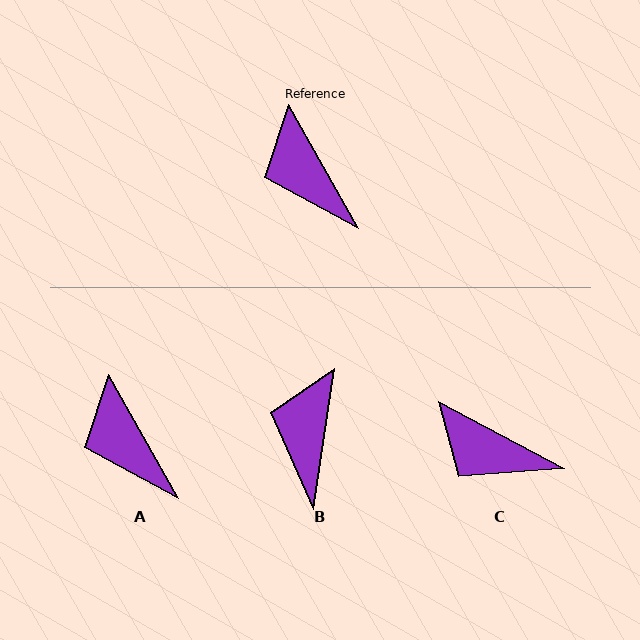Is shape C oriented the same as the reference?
No, it is off by about 33 degrees.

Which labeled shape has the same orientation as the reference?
A.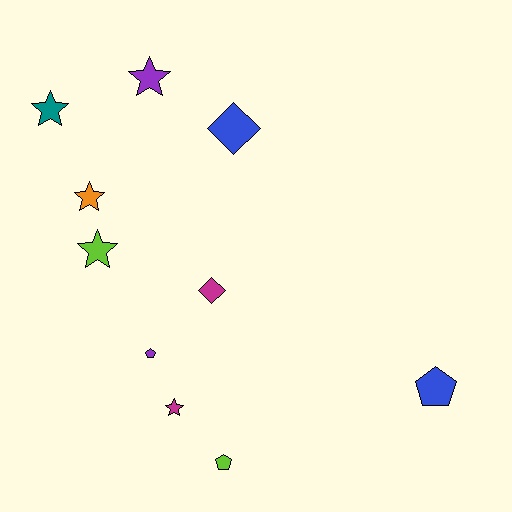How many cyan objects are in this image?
There are no cyan objects.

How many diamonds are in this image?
There are 2 diamonds.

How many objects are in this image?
There are 10 objects.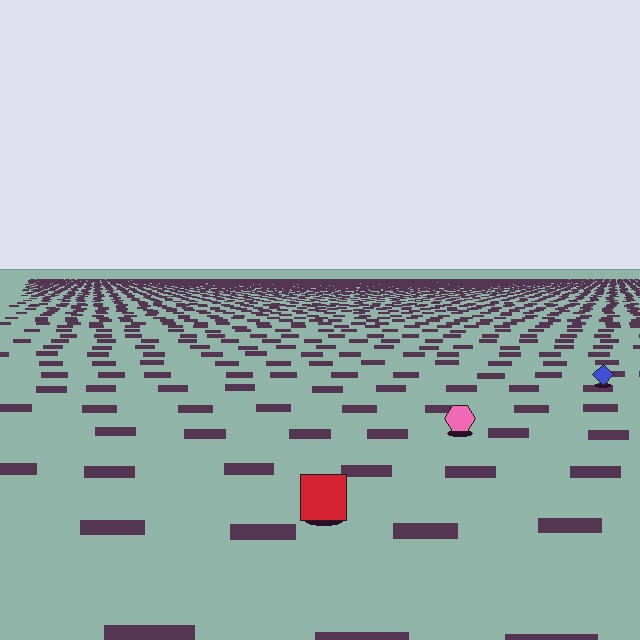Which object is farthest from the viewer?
The blue diamond is farthest from the viewer. It appears smaller and the ground texture around it is denser.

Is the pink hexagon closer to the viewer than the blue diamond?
Yes. The pink hexagon is closer — you can tell from the texture gradient: the ground texture is coarser near it.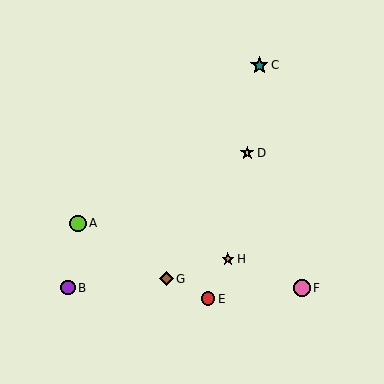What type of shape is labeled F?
Shape F is a pink circle.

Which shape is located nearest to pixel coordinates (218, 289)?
The red circle (labeled E) at (208, 299) is nearest to that location.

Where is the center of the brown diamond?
The center of the brown diamond is at (166, 279).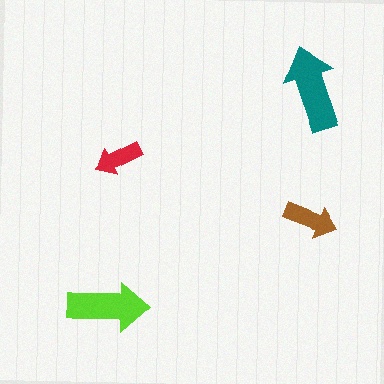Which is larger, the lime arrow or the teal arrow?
The teal one.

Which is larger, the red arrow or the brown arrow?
The brown one.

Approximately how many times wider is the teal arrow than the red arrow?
About 1.5 times wider.